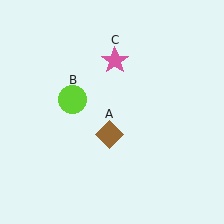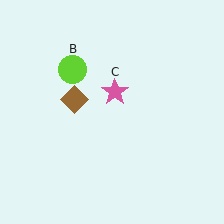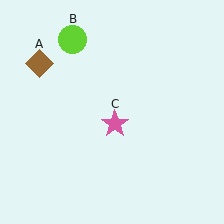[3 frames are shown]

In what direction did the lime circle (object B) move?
The lime circle (object B) moved up.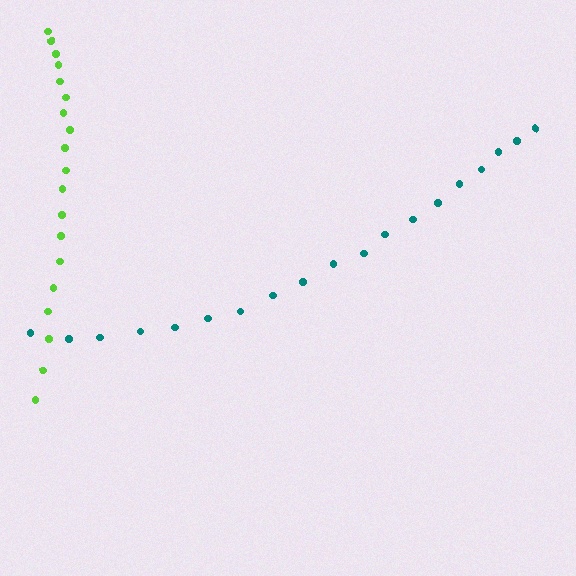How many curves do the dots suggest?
There are 2 distinct paths.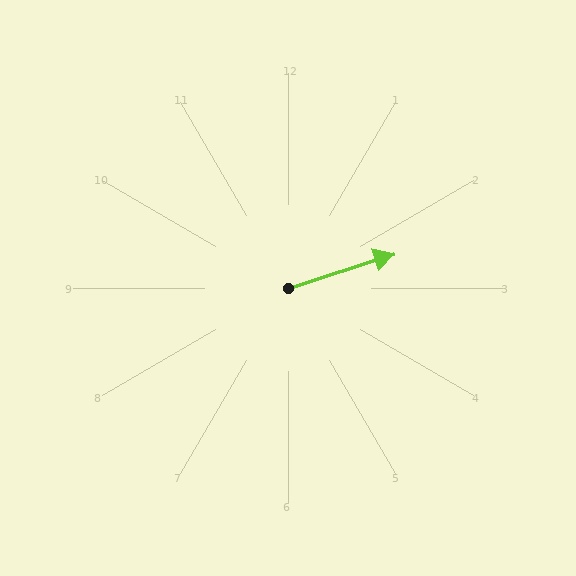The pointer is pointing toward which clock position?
Roughly 2 o'clock.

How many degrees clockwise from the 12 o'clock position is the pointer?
Approximately 72 degrees.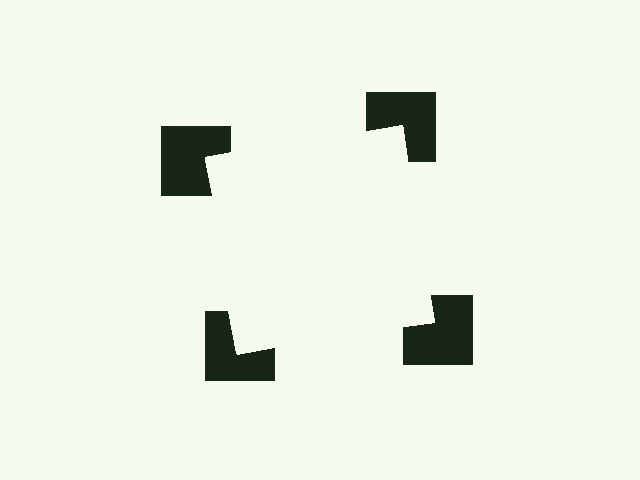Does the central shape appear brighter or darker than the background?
It typically appears slightly brighter than the background, even though no actual brightness change is drawn.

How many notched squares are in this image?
There are 4 — one at each vertex of the illusory square.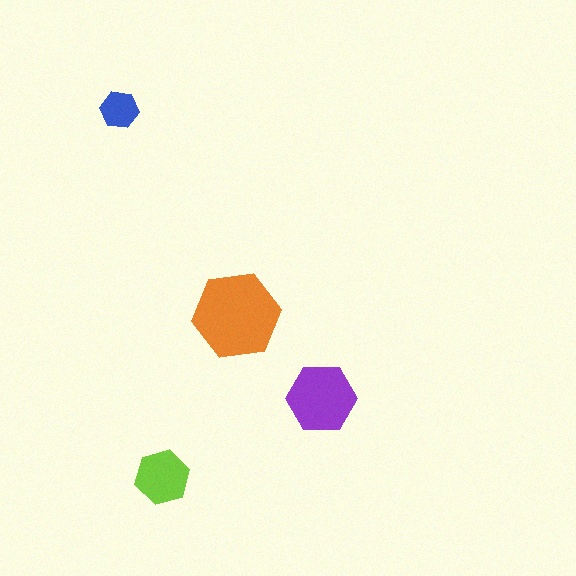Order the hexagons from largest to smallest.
the orange one, the purple one, the lime one, the blue one.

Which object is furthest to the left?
The blue hexagon is leftmost.